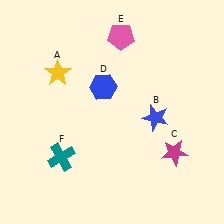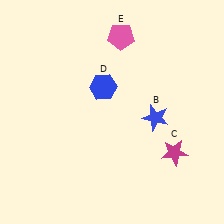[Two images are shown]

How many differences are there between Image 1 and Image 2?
There are 2 differences between the two images.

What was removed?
The teal cross (F), the yellow star (A) were removed in Image 2.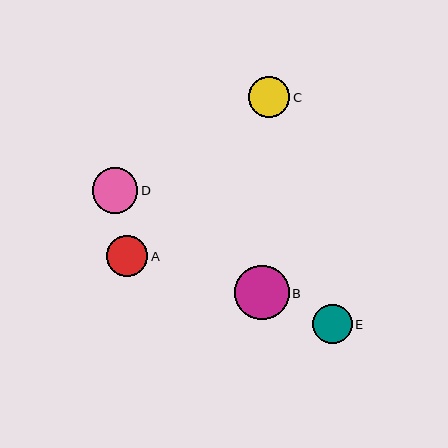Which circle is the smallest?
Circle E is the smallest with a size of approximately 40 pixels.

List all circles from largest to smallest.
From largest to smallest: B, D, C, A, E.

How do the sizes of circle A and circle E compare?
Circle A and circle E are approximately the same size.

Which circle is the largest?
Circle B is the largest with a size of approximately 55 pixels.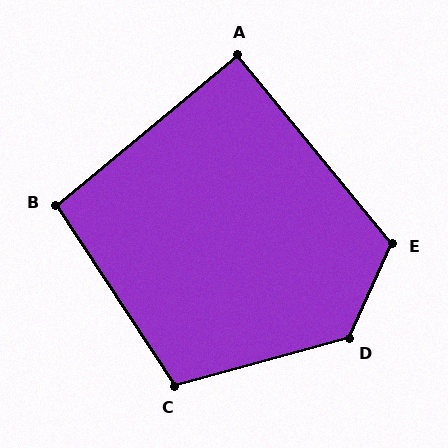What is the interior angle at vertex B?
Approximately 96 degrees (obtuse).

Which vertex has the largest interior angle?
D, at approximately 130 degrees.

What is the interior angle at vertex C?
Approximately 108 degrees (obtuse).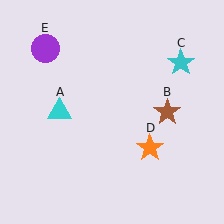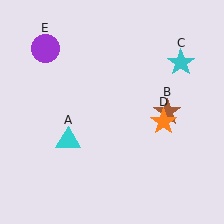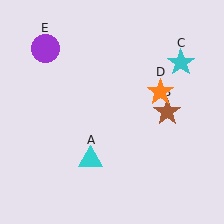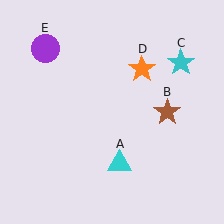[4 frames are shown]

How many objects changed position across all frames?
2 objects changed position: cyan triangle (object A), orange star (object D).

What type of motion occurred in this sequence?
The cyan triangle (object A), orange star (object D) rotated counterclockwise around the center of the scene.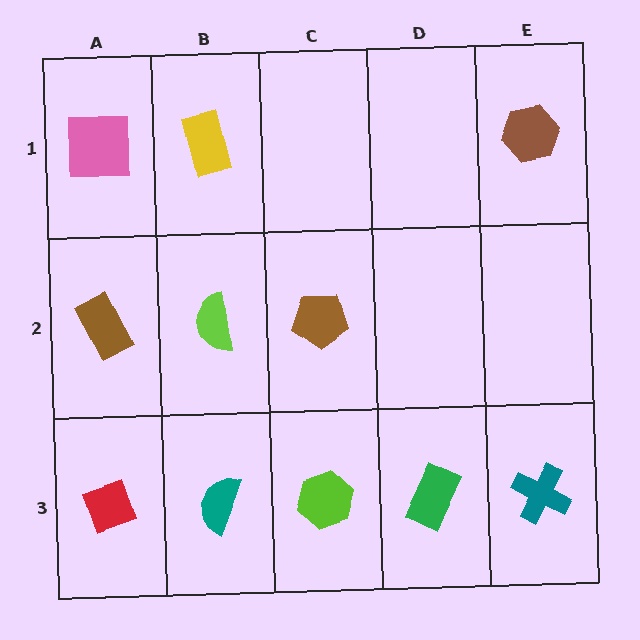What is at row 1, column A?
A pink square.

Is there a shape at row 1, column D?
No, that cell is empty.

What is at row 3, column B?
A teal semicircle.